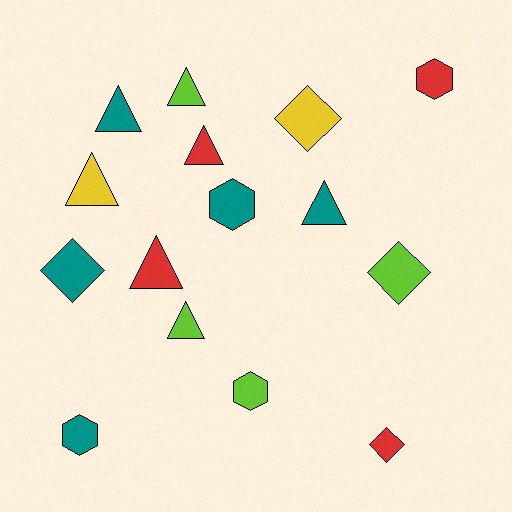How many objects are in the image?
There are 15 objects.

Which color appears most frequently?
Teal, with 5 objects.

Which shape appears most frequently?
Triangle, with 7 objects.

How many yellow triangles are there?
There is 1 yellow triangle.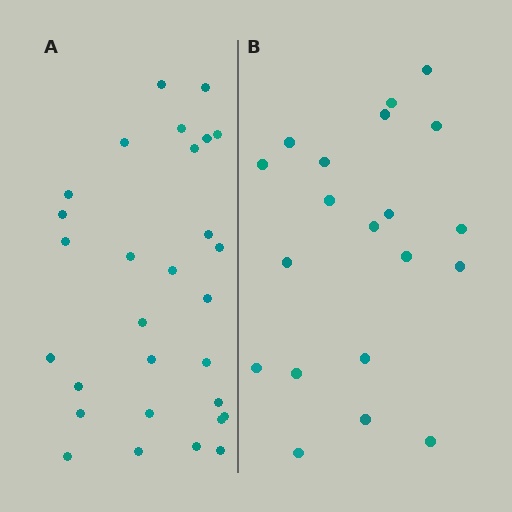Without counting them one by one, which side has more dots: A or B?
Region A (the left region) has more dots.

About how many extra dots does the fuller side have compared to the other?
Region A has roughly 8 or so more dots than region B.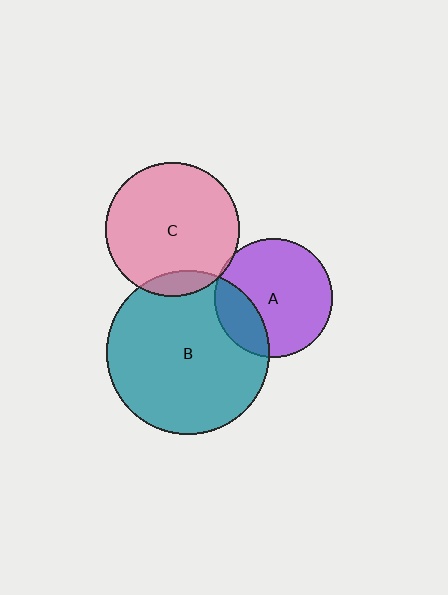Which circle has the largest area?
Circle B (teal).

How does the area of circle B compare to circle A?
Approximately 1.9 times.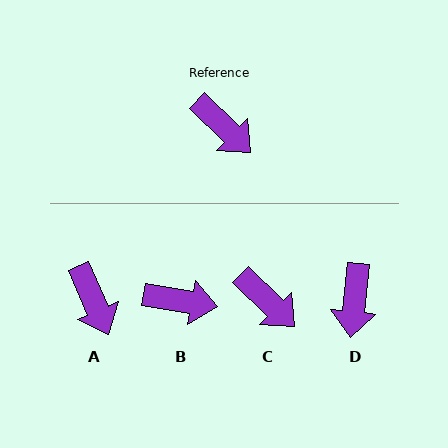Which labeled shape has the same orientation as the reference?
C.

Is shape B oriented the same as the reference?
No, it is off by about 35 degrees.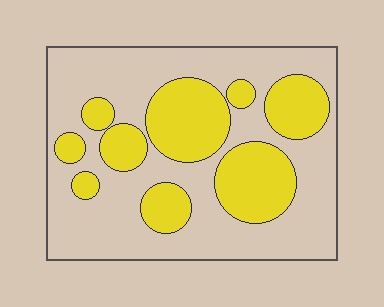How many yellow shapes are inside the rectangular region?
9.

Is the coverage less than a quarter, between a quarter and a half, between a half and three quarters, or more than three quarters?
Between a quarter and a half.